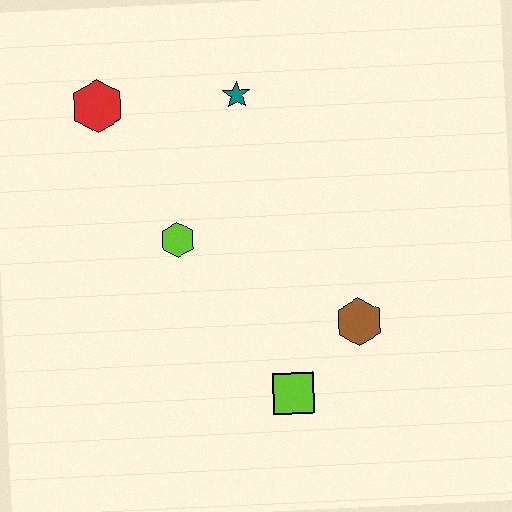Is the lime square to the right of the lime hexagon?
Yes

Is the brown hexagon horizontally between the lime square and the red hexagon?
No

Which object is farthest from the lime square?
The red hexagon is farthest from the lime square.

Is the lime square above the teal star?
No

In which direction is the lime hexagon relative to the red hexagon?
The lime hexagon is below the red hexagon.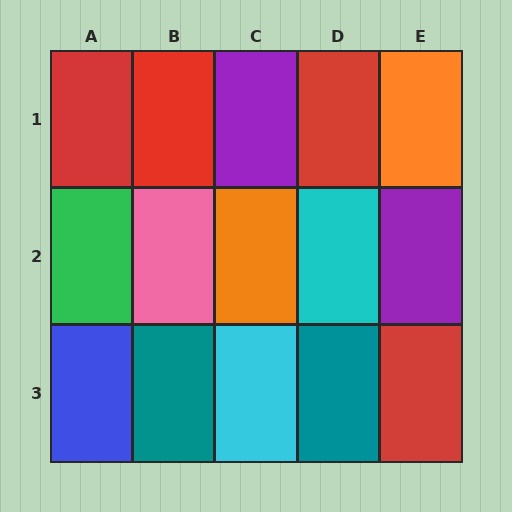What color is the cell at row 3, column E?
Red.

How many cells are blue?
1 cell is blue.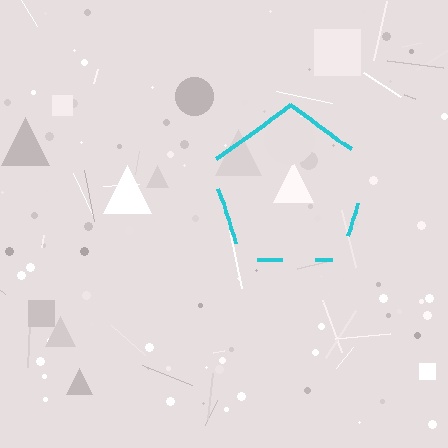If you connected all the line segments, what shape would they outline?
They would outline a pentagon.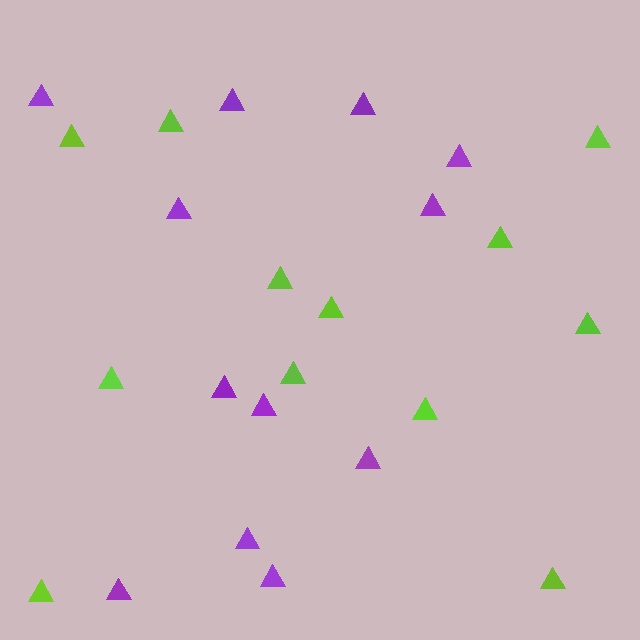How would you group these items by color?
There are 2 groups: one group of lime triangles (12) and one group of purple triangles (12).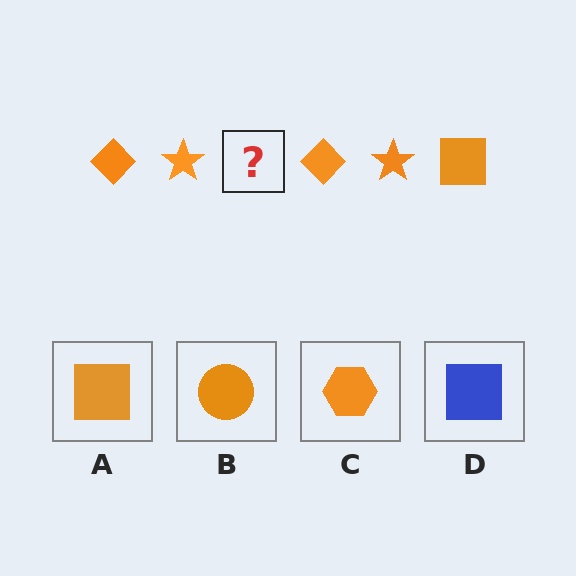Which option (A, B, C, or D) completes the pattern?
A.